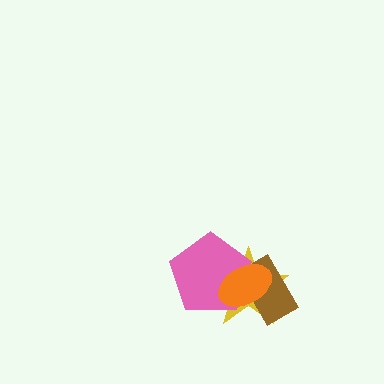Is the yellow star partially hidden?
Yes, it is partially covered by another shape.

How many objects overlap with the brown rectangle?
3 objects overlap with the brown rectangle.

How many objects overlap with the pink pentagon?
3 objects overlap with the pink pentagon.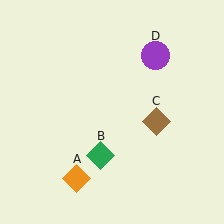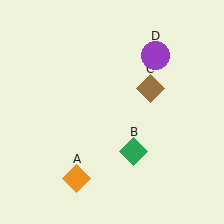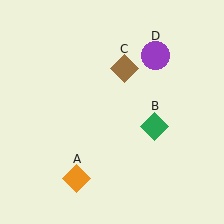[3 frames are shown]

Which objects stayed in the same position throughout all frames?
Orange diamond (object A) and purple circle (object D) remained stationary.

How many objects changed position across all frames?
2 objects changed position: green diamond (object B), brown diamond (object C).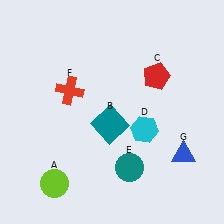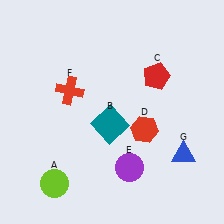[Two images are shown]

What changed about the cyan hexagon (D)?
In Image 1, D is cyan. In Image 2, it changed to red.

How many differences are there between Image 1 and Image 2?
There are 2 differences between the two images.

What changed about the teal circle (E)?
In Image 1, E is teal. In Image 2, it changed to purple.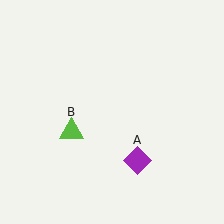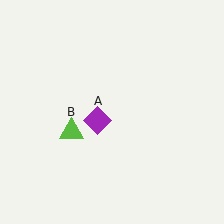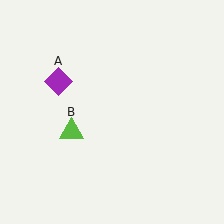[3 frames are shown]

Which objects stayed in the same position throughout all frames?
Lime triangle (object B) remained stationary.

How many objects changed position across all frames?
1 object changed position: purple diamond (object A).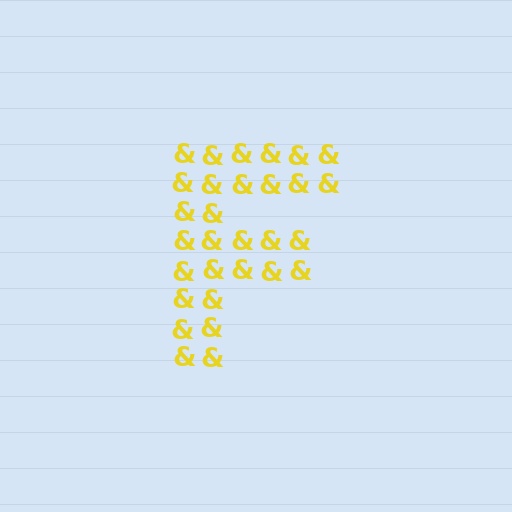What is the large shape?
The large shape is the letter F.